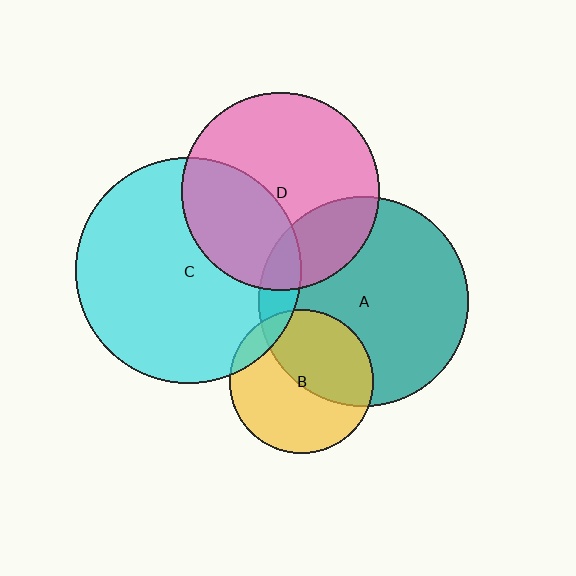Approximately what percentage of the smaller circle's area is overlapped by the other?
Approximately 10%.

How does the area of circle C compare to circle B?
Approximately 2.4 times.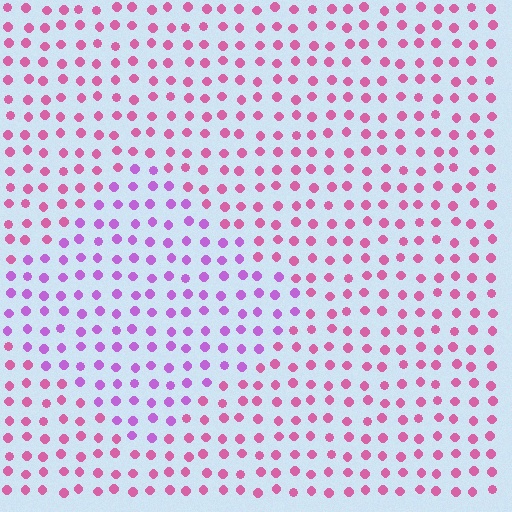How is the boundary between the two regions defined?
The boundary is defined purely by a slight shift in hue (about 38 degrees). Spacing, size, and orientation are identical on both sides.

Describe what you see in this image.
The image is filled with small pink elements in a uniform arrangement. A diamond-shaped region is visible where the elements are tinted to a slightly different hue, forming a subtle color boundary.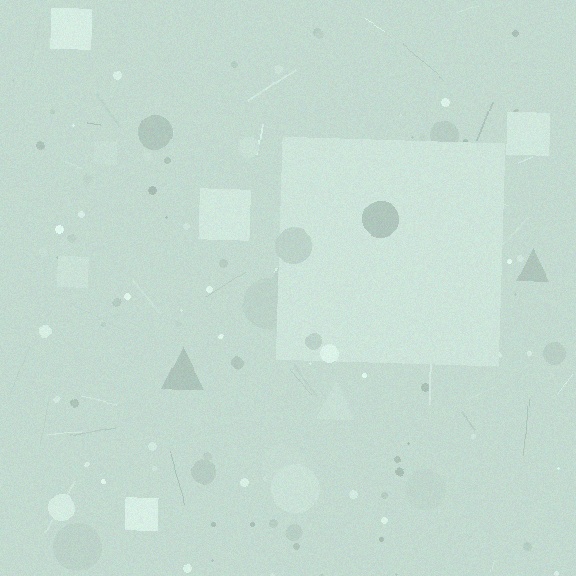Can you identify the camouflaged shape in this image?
The camouflaged shape is a square.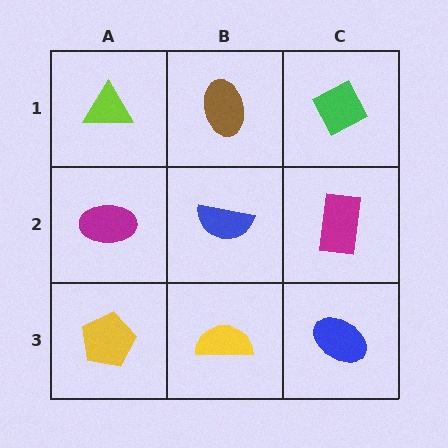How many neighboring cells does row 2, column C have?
3.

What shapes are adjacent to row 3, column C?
A magenta rectangle (row 2, column C), a yellow semicircle (row 3, column B).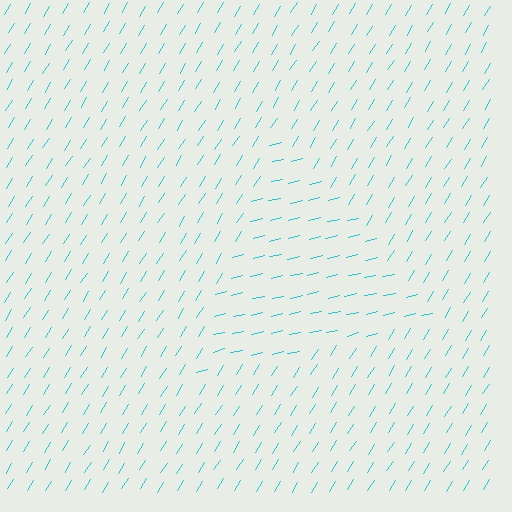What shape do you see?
I see a triangle.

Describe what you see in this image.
The image is filled with small cyan line segments. A triangle region in the image has lines oriented differently from the surrounding lines, creating a visible texture boundary.